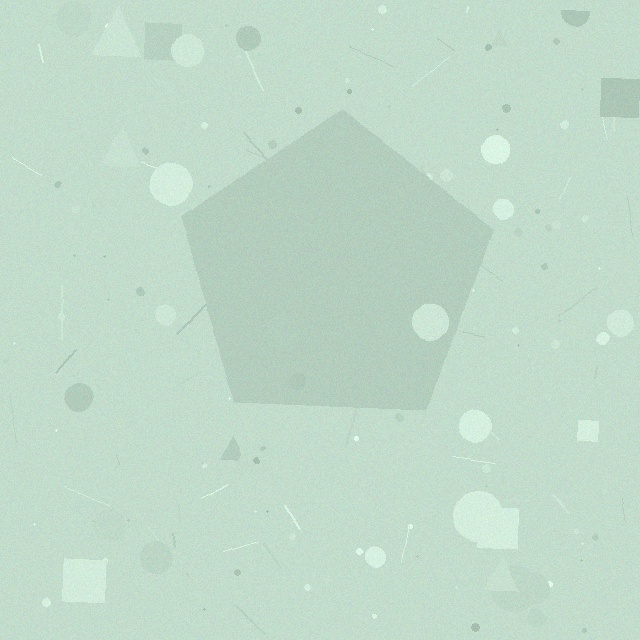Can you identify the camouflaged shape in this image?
The camouflaged shape is a pentagon.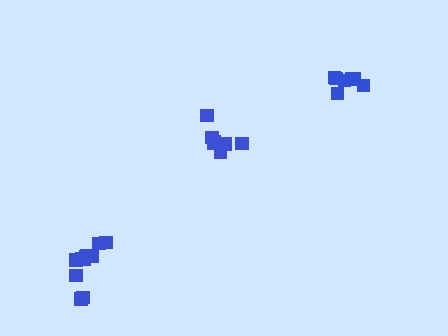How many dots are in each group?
Group 1: 11 dots, Group 2: 7 dots, Group 3: 7 dots (25 total).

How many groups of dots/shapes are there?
There are 3 groups.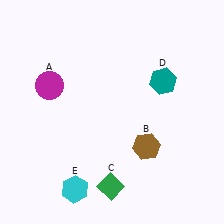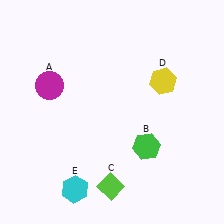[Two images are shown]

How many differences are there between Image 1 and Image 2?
There are 3 differences between the two images.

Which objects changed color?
B changed from brown to green. C changed from green to lime. D changed from teal to yellow.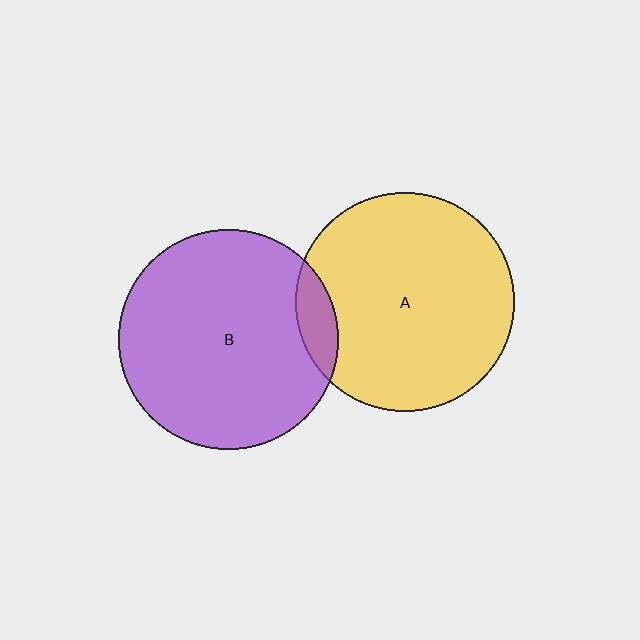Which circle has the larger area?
Circle B (purple).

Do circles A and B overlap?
Yes.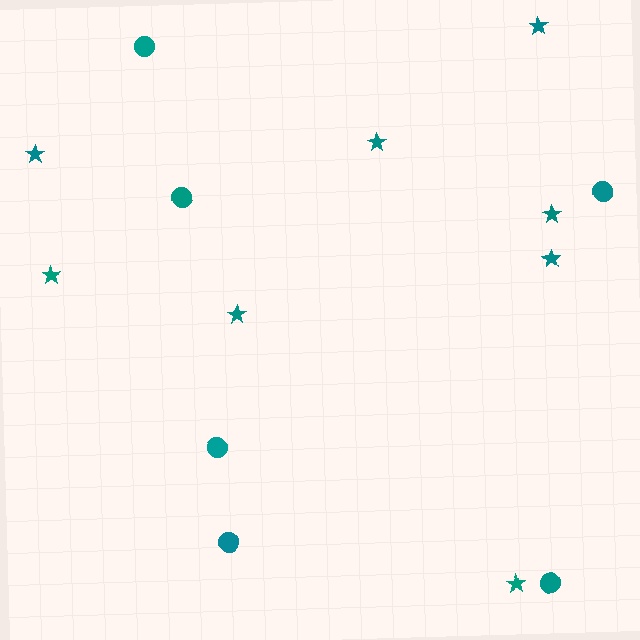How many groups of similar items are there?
There are 2 groups: one group of stars (8) and one group of circles (6).